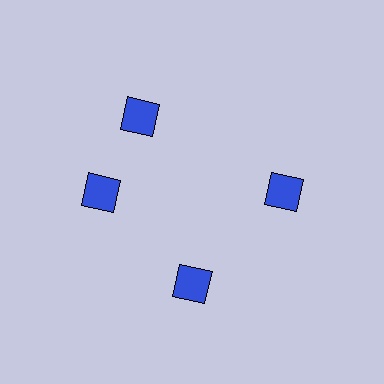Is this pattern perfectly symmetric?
No. The 4 blue diamonds are arranged in a ring, but one element near the 12 o'clock position is rotated out of alignment along the ring, breaking the 4-fold rotational symmetry.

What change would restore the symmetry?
The symmetry would be restored by rotating it back into even spacing with its neighbors so that all 4 diamonds sit at equal angles and equal distance from the center.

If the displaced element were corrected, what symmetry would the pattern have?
It would have 4-fold rotational symmetry — the pattern would map onto itself every 90 degrees.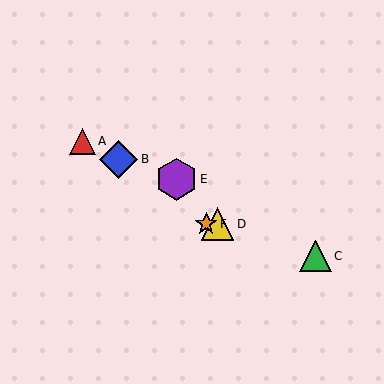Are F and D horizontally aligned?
Yes, both are at y≈224.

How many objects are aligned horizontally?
2 objects (D, F) are aligned horizontally.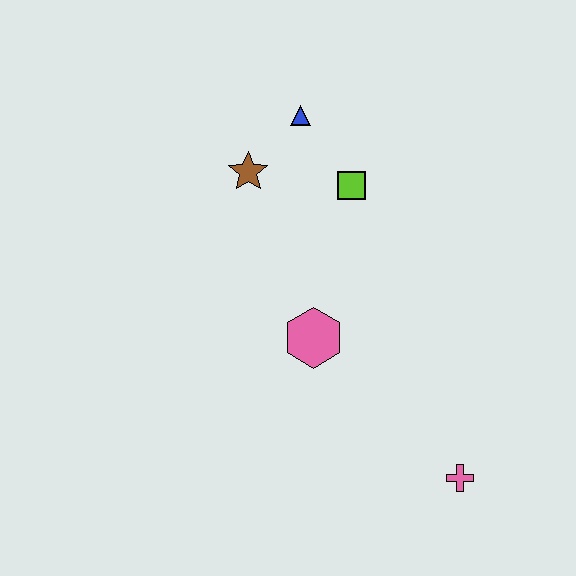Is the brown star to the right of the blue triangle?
No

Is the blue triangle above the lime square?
Yes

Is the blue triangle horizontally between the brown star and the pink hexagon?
Yes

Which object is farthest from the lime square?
The pink cross is farthest from the lime square.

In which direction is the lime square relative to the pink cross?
The lime square is above the pink cross.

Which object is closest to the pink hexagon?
The lime square is closest to the pink hexagon.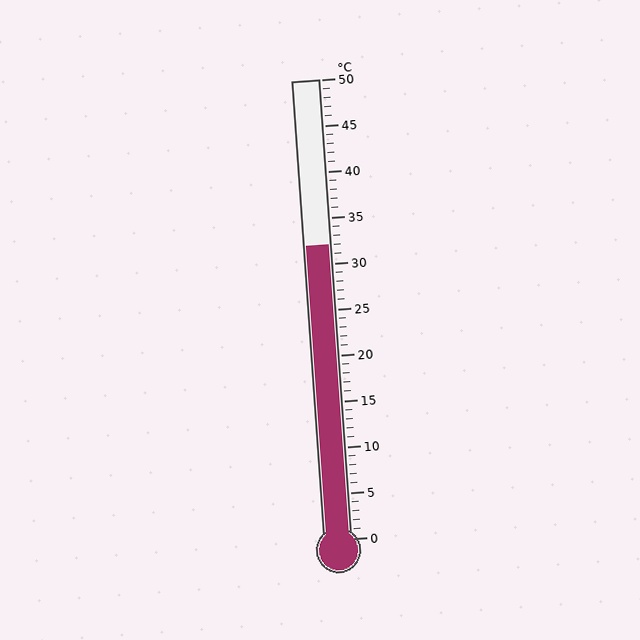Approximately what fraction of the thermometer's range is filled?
The thermometer is filled to approximately 65% of its range.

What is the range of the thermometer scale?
The thermometer scale ranges from 0°C to 50°C.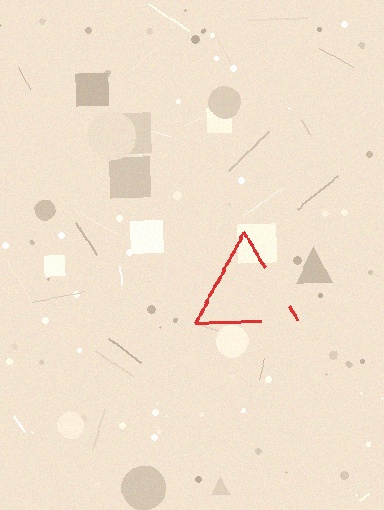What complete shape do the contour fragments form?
The contour fragments form a triangle.